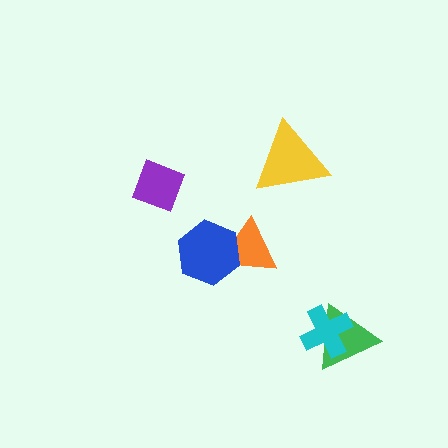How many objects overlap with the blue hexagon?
1 object overlaps with the blue hexagon.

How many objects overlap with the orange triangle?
1 object overlaps with the orange triangle.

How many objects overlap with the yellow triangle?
0 objects overlap with the yellow triangle.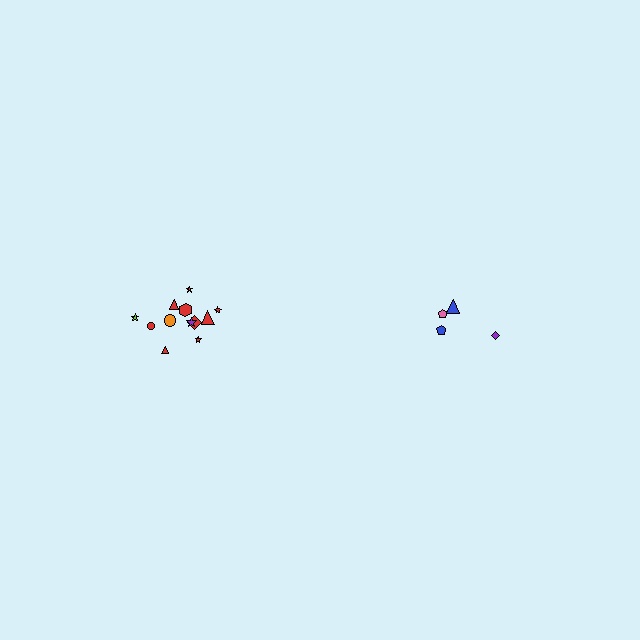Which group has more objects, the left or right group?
The left group.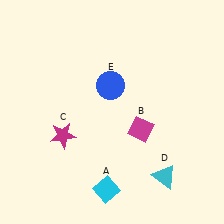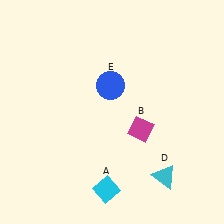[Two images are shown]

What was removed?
The magenta star (C) was removed in Image 2.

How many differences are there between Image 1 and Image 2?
There is 1 difference between the two images.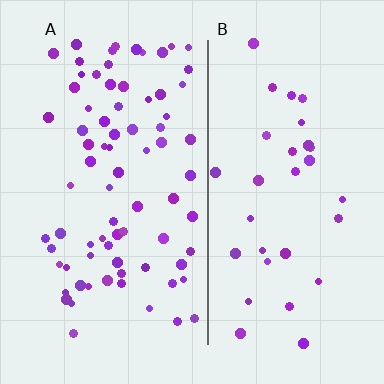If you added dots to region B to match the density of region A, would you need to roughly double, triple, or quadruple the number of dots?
Approximately double.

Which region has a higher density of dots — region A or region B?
A (the left).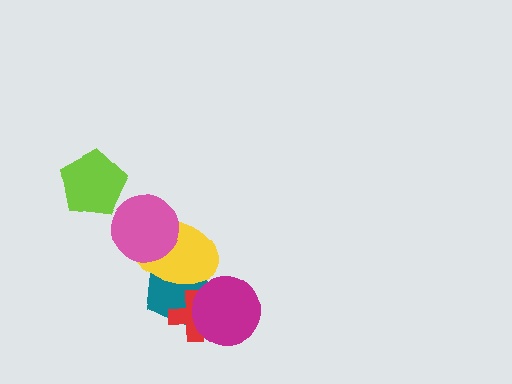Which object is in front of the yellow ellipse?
The pink circle is in front of the yellow ellipse.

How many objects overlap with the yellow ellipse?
2 objects overlap with the yellow ellipse.